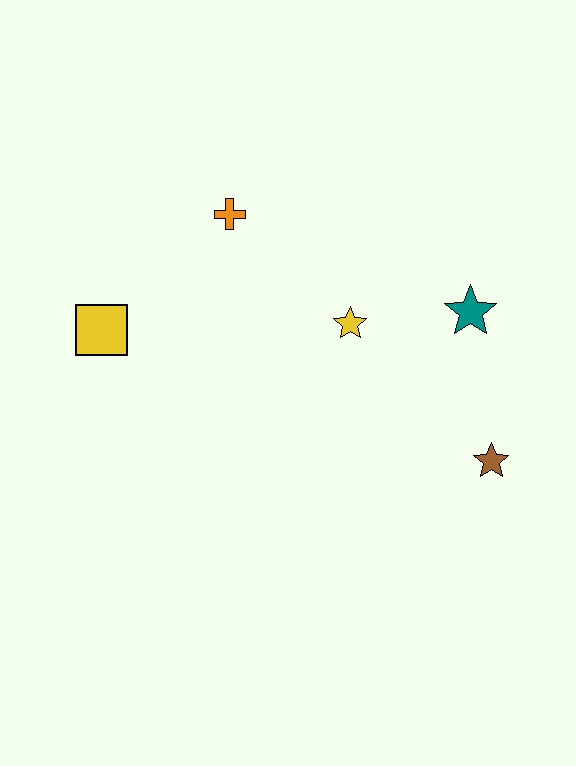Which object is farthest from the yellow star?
The yellow square is farthest from the yellow star.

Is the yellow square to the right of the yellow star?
No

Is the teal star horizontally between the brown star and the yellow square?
Yes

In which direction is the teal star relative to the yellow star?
The teal star is to the right of the yellow star.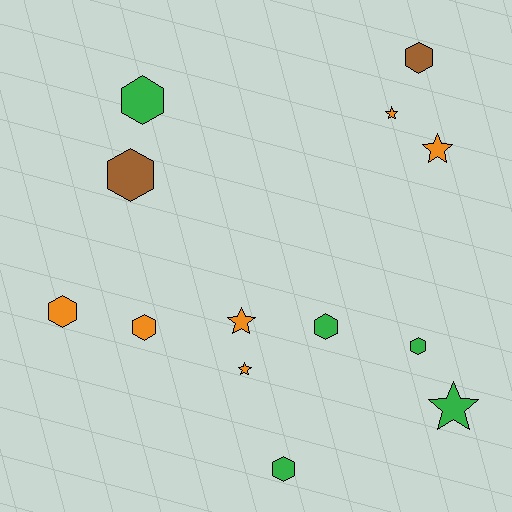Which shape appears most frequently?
Hexagon, with 8 objects.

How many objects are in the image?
There are 13 objects.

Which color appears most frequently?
Orange, with 6 objects.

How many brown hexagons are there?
There are 2 brown hexagons.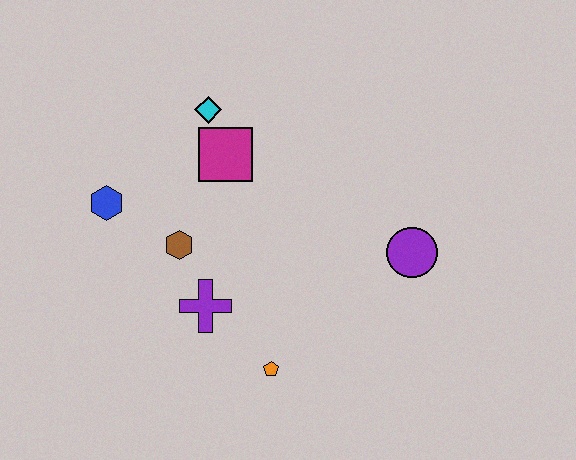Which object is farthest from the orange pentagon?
The cyan diamond is farthest from the orange pentagon.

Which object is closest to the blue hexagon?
The brown hexagon is closest to the blue hexagon.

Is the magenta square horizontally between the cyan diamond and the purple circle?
Yes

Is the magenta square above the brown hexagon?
Yes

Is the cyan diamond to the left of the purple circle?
Yes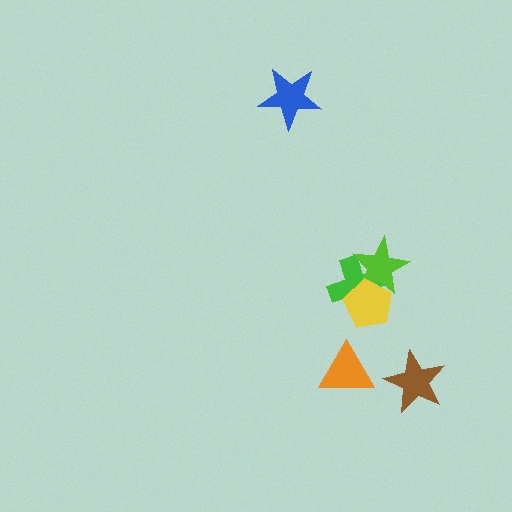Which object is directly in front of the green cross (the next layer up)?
The lime star is directly in front of the green cross.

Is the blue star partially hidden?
No, no other shape covers it.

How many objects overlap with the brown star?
0 objects overlap with the brown star.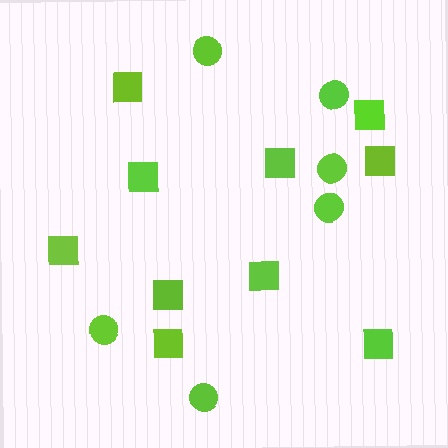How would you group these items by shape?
There are 2 groups: one group of squares (10) and one group of circles (6).